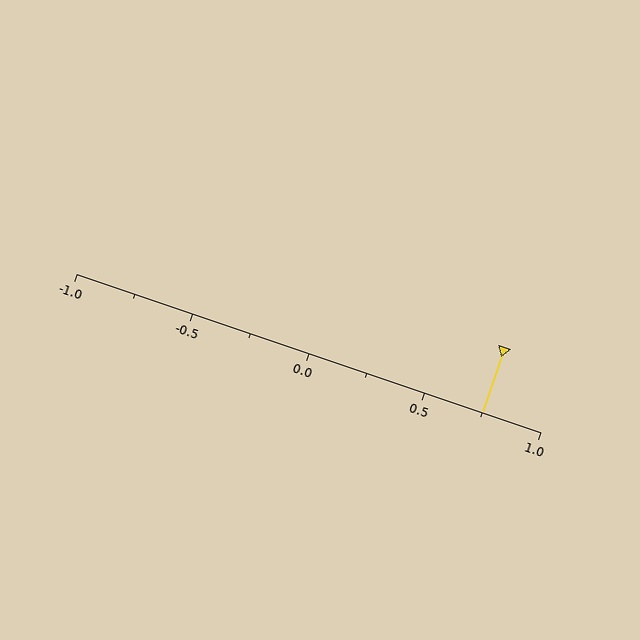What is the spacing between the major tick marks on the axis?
The major ticks are spaced 0.5 apart.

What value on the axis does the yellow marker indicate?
The marker indicates approximately 0.75.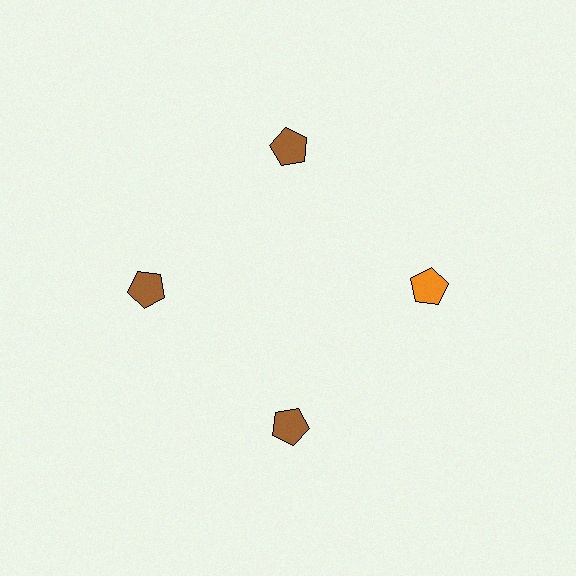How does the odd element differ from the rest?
It has a different color: orange instead of brown.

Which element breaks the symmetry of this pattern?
The orange pentagon at roughly the 3 o'clock position breaks the symmetry. All other shapes are brown pentagons.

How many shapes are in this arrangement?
There are 4 shapes arranged in a ring pattern.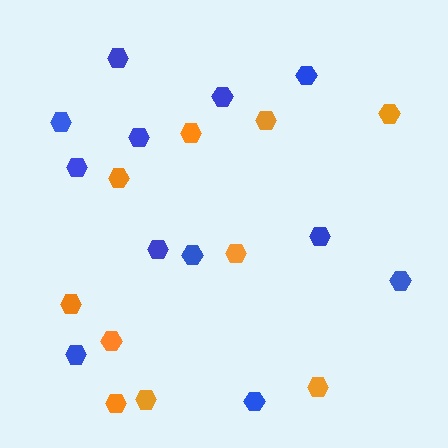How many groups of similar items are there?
There are 2 groups: one group of blue hexagons (12) and one group of orange hexagons (10).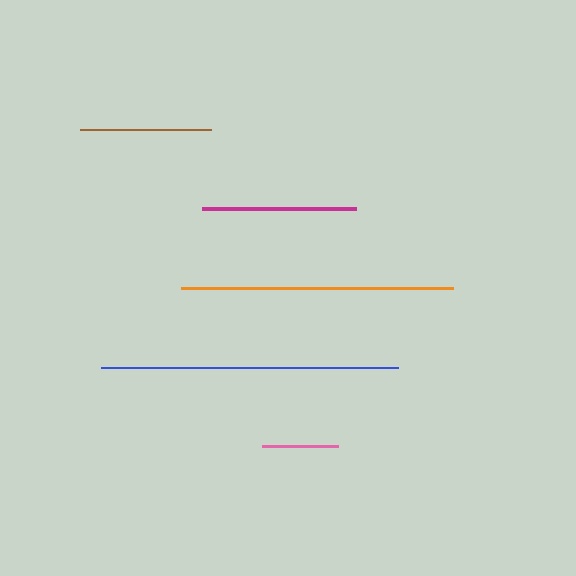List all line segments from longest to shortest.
From longest to shortest: blue, orange, magenta, brown, pink.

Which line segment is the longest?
The blue line is the longest at approximately 297 pixels.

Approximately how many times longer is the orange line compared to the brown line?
The orange line is approximately 2.1 times the length of the brown line.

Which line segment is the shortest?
The pink line is the shortest at approximately 75 pixels.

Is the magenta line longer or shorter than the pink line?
The magenta line is longer than the pink line.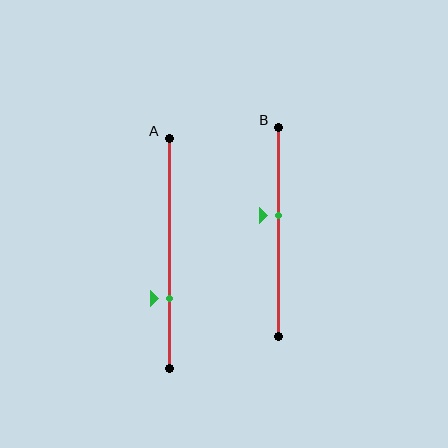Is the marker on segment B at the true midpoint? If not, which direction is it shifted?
No, the marker on segment B is shifted upward by about 8% of the segment length.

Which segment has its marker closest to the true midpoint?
Segment B has its marker closest to the true midpoint.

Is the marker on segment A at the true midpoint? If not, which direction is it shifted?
No, the marker on segment A is shifted downward by about 20% of the segment length.